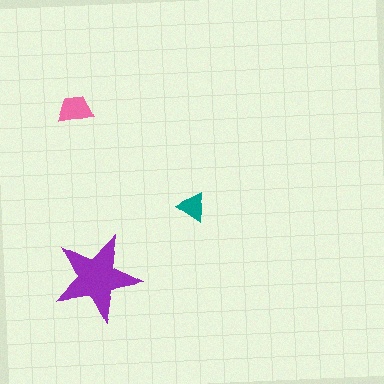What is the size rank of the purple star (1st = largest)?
1st.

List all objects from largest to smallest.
The purple star, the pink trapezoid, the teal triangle.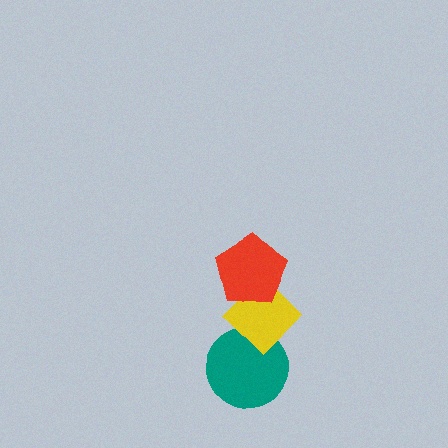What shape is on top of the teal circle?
The yellow diamond is on top of the teal circle.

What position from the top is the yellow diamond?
The yellow diamond is 2nd from the top.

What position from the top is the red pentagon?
The red pentagon is 1st from the top.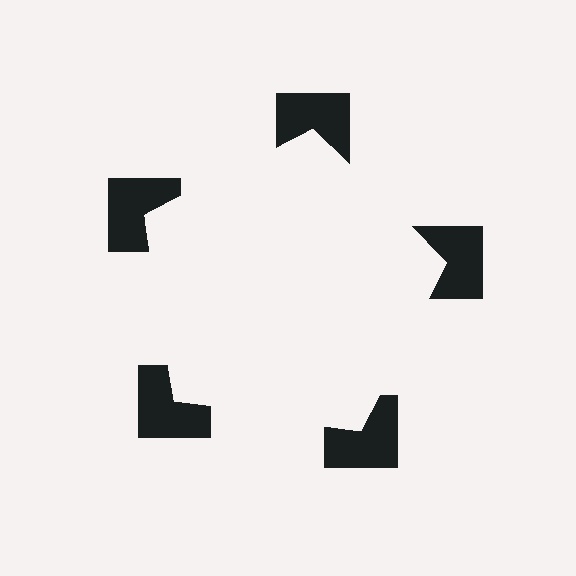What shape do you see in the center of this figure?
An illusory pentagon — its edges are inferred from the aligned wedge cuts in the notched squares, not physically drawn.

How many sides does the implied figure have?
5 sides.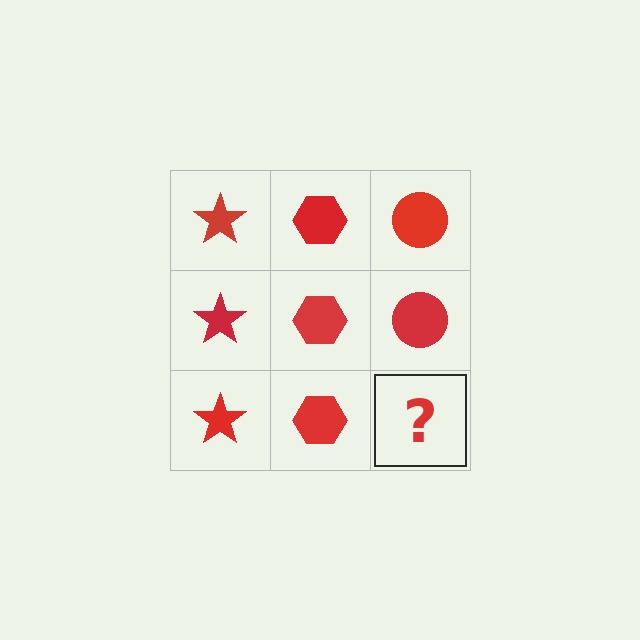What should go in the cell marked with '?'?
The missing cell should contain a red circle.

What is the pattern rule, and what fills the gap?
The rule is that each column has a consistent shape. The gap should be filled with a red circle.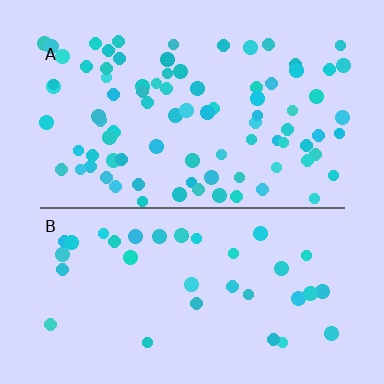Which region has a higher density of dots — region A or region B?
A (the top).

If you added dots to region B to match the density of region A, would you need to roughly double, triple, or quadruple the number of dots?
Approximately double.